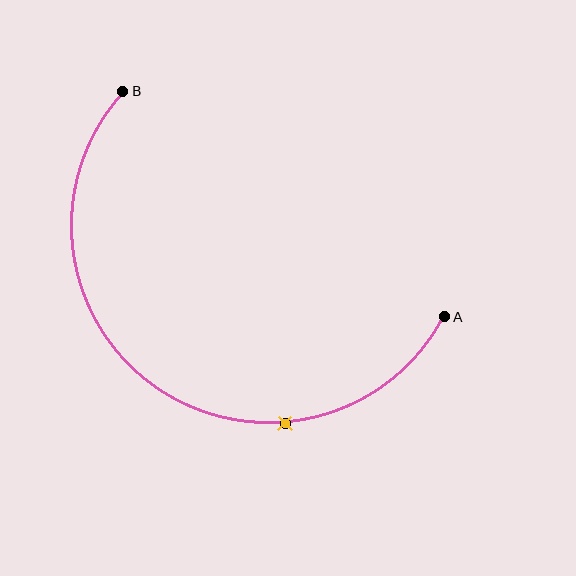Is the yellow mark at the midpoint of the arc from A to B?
No. The yellow mark lies on the arc but is closer to endpoint A. The arc midpoint would be at the point on the curve equidistant along the arc from both A and B.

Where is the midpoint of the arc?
The arc midpoint is the point on the curve farthest from the straight line joining A and B. It sits below and to the left of that line.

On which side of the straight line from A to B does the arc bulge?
The arc bulges below and to the left of the straight line connecting A and B.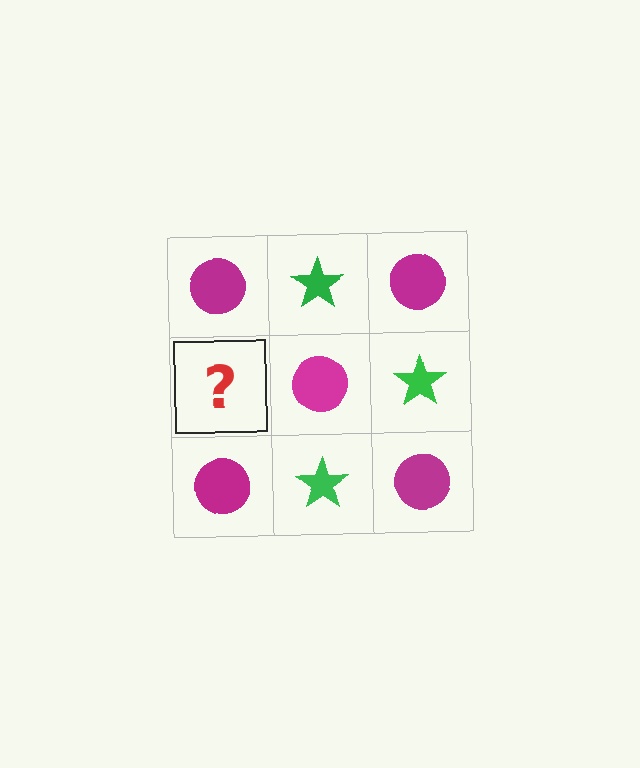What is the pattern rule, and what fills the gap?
The rule is that it alternates magenta circle and green star in a checkerboard pattern. The gap should be filled with a green star.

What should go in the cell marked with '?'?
The missing cell should contain a green star.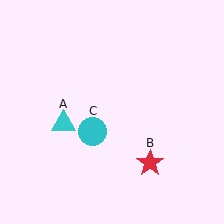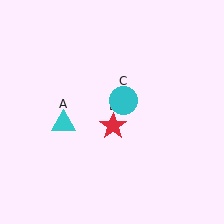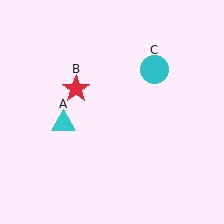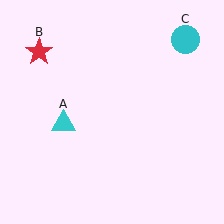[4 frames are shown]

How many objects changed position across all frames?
2 objects changed position: red star (object B), cyan circle (object C).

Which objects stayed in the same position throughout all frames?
Cyan triangle (object A) remained stationary.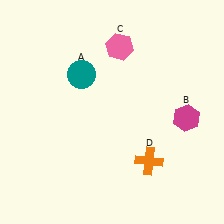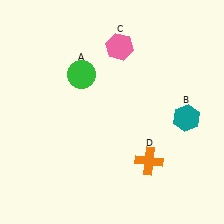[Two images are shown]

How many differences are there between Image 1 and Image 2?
There are 2 differences between the two images.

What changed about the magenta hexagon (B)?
In Image 1, B is magenta. In Image 2, it changed to teal.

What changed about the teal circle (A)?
In Image 1, A is teal. In Image 2, it changed to green.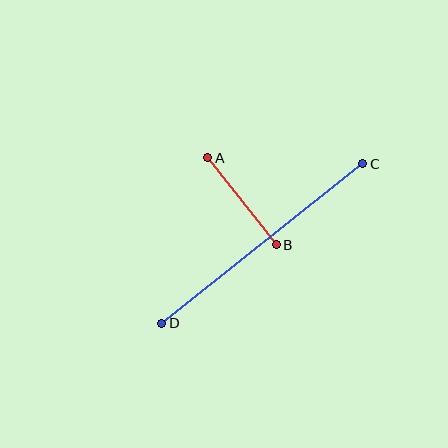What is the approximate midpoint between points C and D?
The midpoint is at approximately (262, 244) pixels.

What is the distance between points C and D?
The distance is approximately 257 pixels.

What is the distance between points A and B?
The distance is approximately 111 pixels.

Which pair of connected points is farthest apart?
Points C and D are farthest apart.